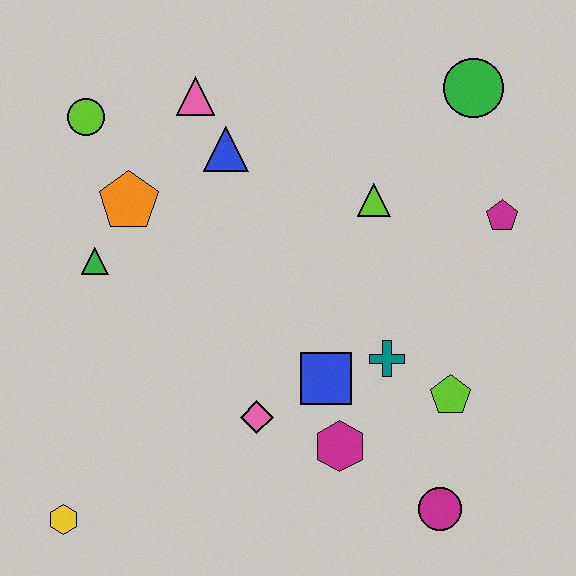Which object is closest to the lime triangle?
The magenta pentagon is closest to the lime triangle.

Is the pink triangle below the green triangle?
No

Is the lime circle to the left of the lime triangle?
Yes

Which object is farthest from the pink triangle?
The magenta circle is farthest from the pink triangle.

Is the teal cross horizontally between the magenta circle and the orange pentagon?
Yes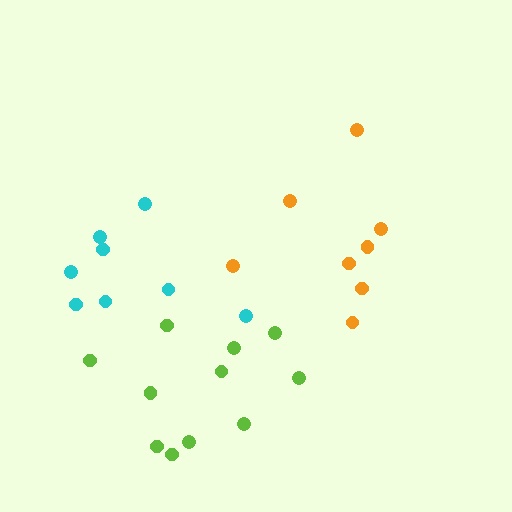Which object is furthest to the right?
The orange cluster is rightmost.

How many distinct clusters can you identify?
There are 3 distinct clusters.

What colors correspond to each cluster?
The clusters are colored: cyan, lime, orange.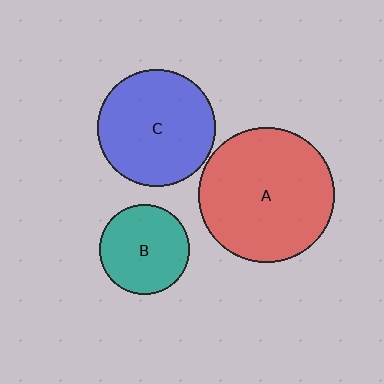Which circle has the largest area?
Circle A (red).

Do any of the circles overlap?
No, none of the circles overlap.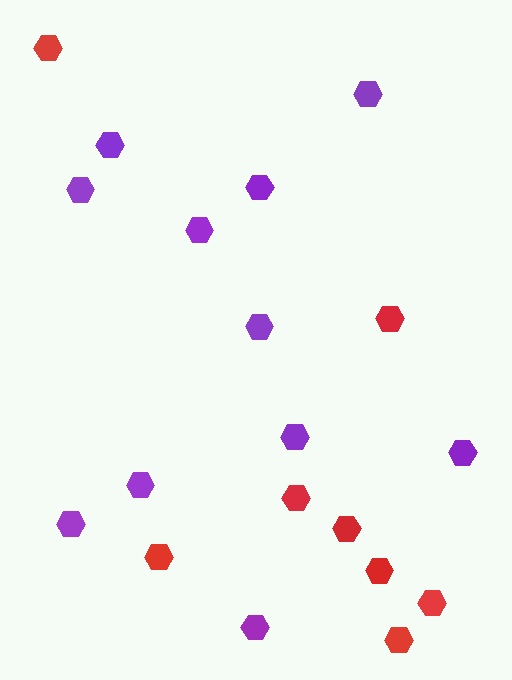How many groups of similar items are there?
There are 2 groups: one group of purple hexagons (11) and one group of red hexagons (8).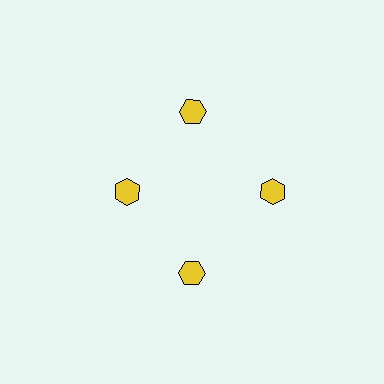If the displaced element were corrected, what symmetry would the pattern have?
It would have 4-fold rotational symmetry — the pattern would map onto itself every 90 degrees.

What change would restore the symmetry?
The symmetry would be restored by moving it outward, back onto the ring so that all 4 hexagons sit at equal angles and equal distance from the center.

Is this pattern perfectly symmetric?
No. The 4 yellow hexagons are arranged in a ring, but one element near the 9 o'clock position is pulled inward toward the center, breaking the 4-fold rotational symmetry.